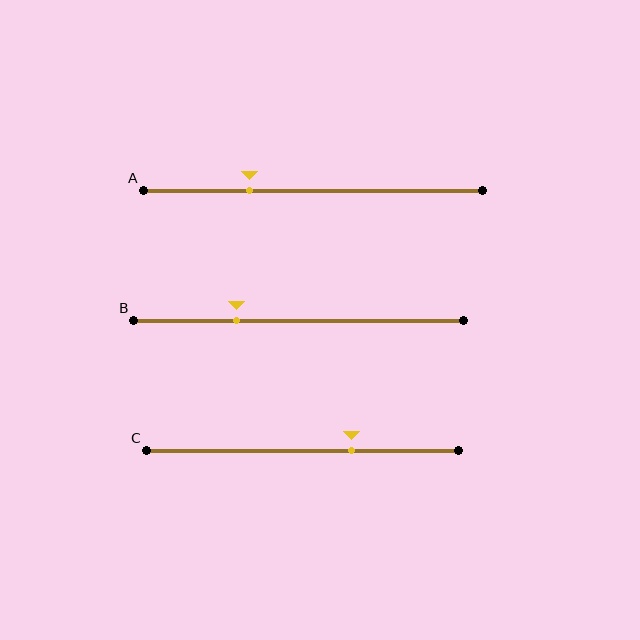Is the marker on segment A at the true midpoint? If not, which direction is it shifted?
No, the marker on segment A is shifted to the left by about 19% of the segment length.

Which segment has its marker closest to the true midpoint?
Segment C has its marker closest to the true midpoint.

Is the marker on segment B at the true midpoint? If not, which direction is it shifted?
No, the marker on segment B is shifted to the left by about 19% of the segment length.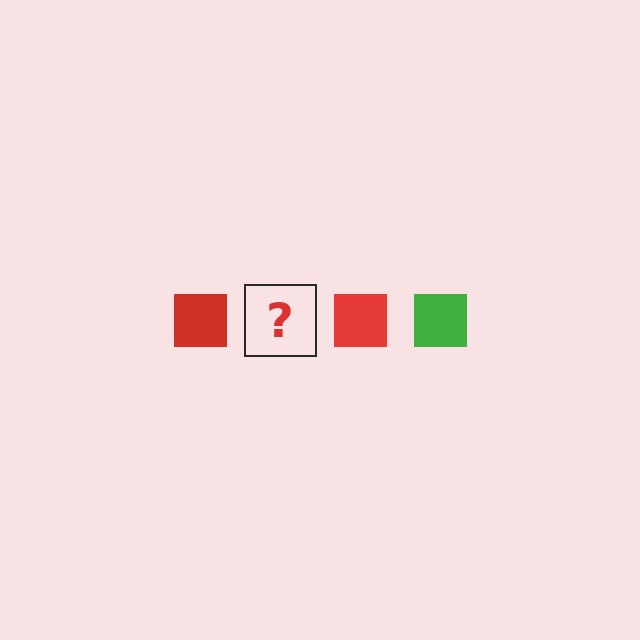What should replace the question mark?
The question mark should be replaced with a green square.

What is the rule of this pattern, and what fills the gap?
The rule is that the pattern cycles through red, green squares. The gap should be filled with a green square.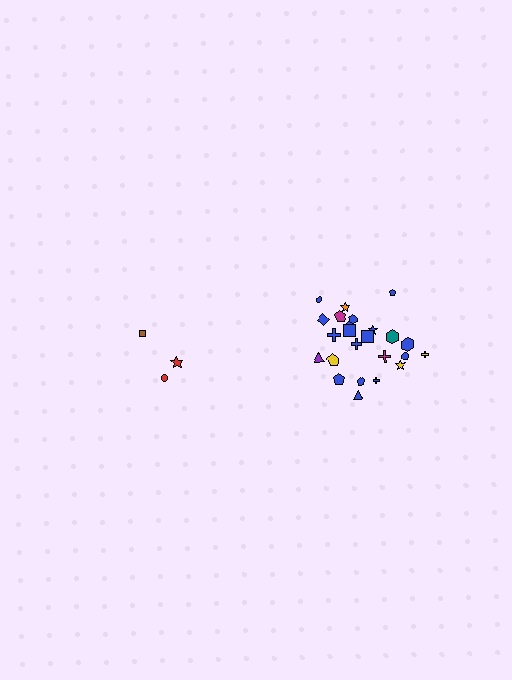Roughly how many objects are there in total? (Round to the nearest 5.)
Roughly 30 objects in total.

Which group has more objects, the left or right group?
The right group.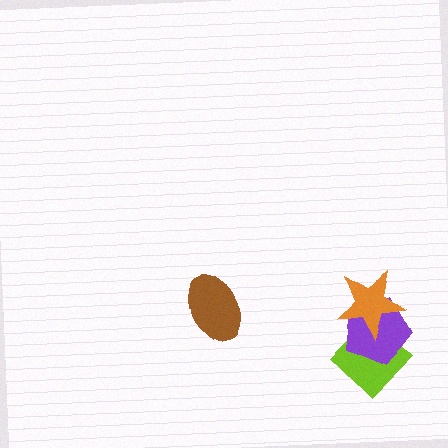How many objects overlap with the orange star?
2 objects overlap with the orange star.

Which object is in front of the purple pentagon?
The orange star is in front of the purple pentagon.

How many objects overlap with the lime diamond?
2 objects overlap with the lime diamond.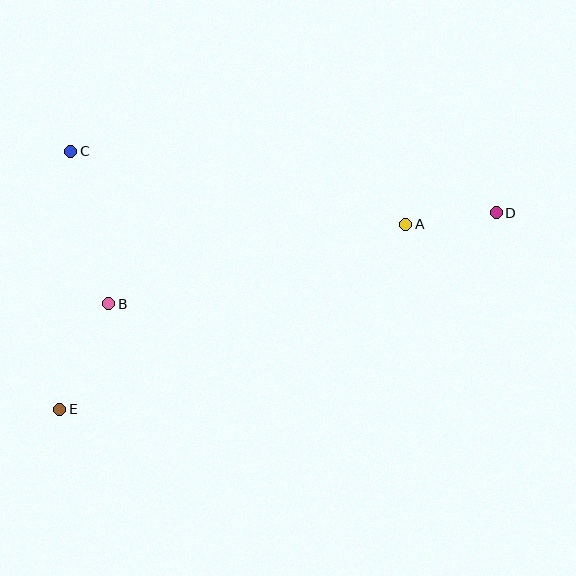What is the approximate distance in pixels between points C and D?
The distance between C and D is approximately 430 pixels.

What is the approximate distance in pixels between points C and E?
The distance between C and E is approximately 258 pixels.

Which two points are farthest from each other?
Points D and E are farthest from each other.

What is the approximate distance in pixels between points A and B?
The distance between A and B is approximately 308 pixels.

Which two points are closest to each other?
Points A and D are closest to each other.